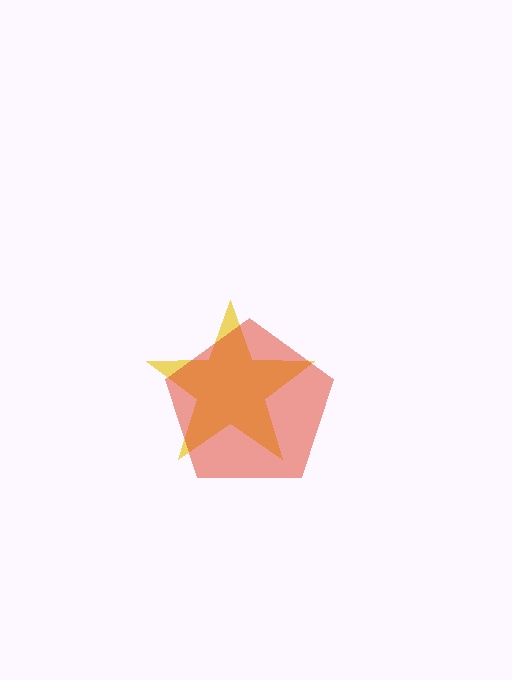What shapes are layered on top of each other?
The layered shapes are: a yellow star, a red pentagon.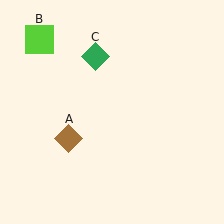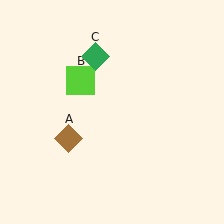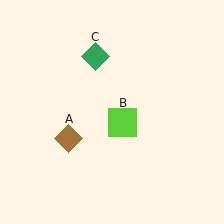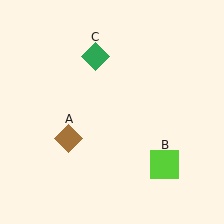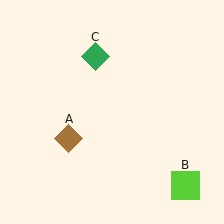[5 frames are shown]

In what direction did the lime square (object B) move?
The lime square (object B) moved down and to the right.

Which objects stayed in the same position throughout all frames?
Brown diamond (object A) and green diamond (object C) remained stationary.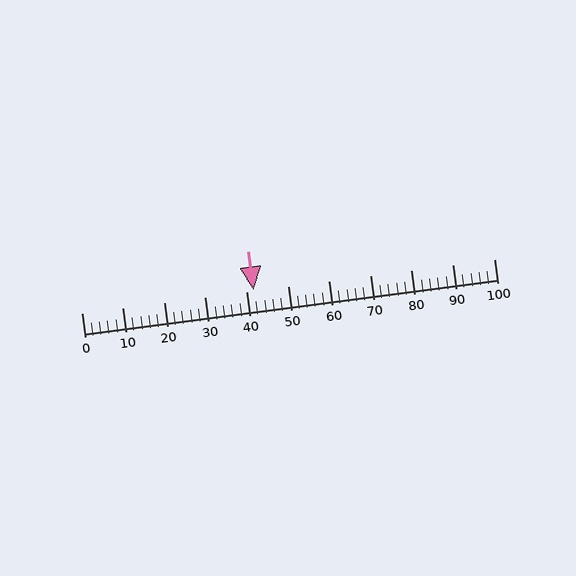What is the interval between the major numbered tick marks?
The major tick marks are spaced 10 units apart.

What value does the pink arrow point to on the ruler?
The pink arrow points to approximately 42.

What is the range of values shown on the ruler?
The ruler shows values from 0 to 100.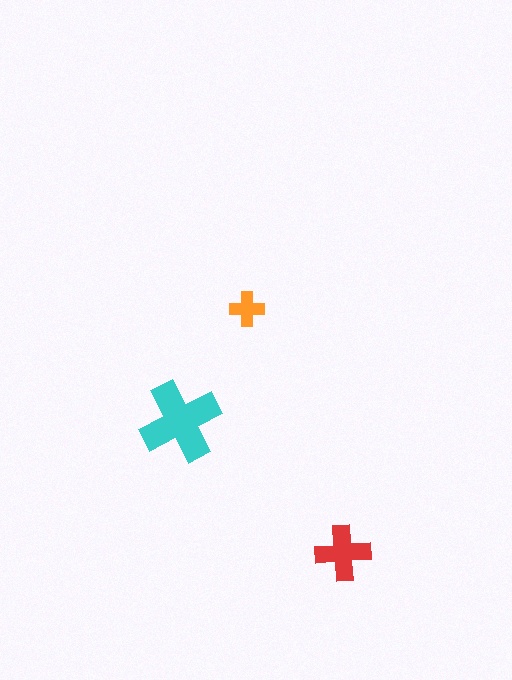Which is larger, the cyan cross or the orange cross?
The cyan one.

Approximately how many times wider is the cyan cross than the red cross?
About 1.5 times wider.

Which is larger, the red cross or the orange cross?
The red one.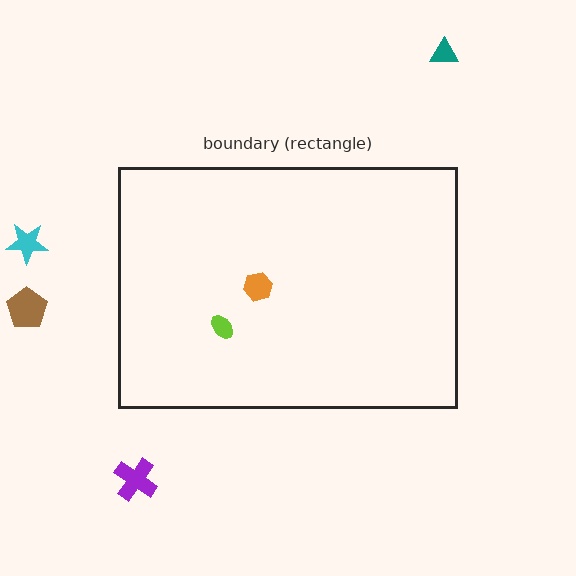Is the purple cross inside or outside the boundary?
Outside.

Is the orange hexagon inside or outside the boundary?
Inside.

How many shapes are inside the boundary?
2 inside, 4 outside.